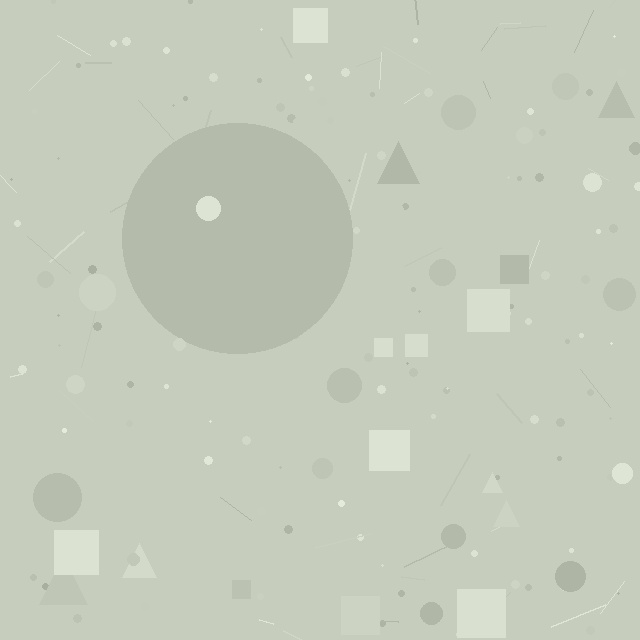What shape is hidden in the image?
A circle is hidden in the image.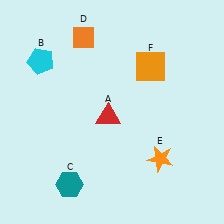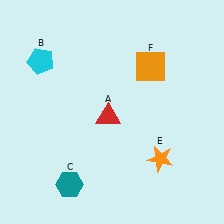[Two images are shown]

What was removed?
The orange diamond (D) was removed in Image 2.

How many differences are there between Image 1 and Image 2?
There is 1 difference between the two images.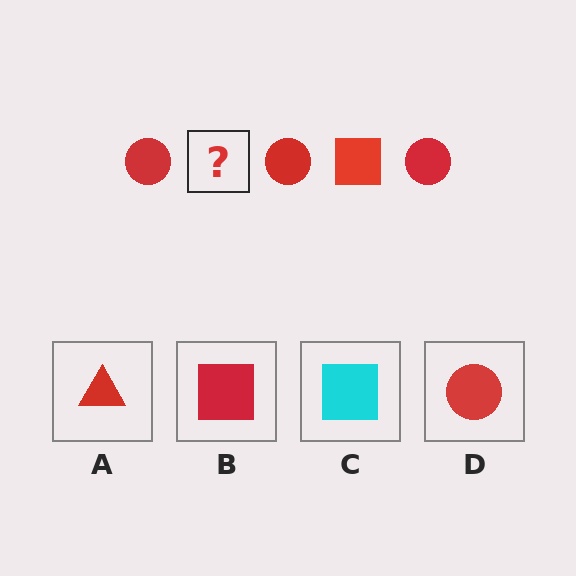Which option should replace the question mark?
Option B.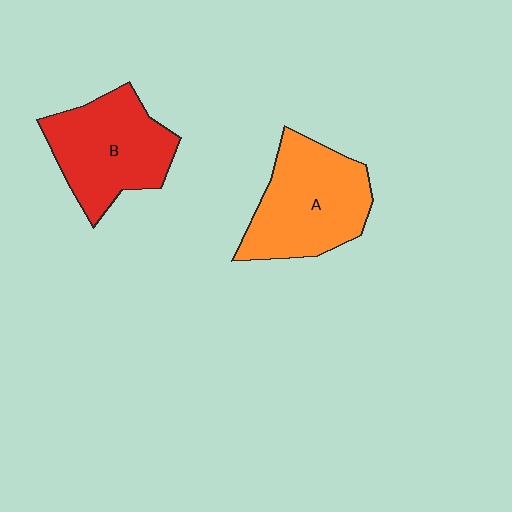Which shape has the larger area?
Shape A (orange).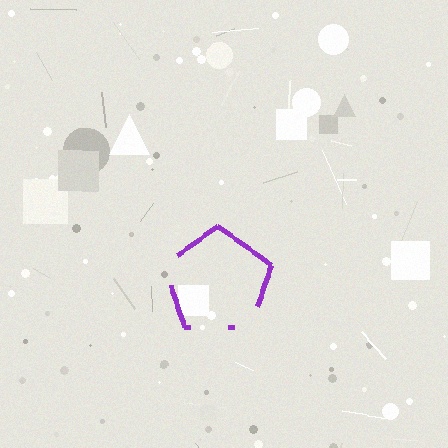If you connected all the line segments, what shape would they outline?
They would outline a pentagon.